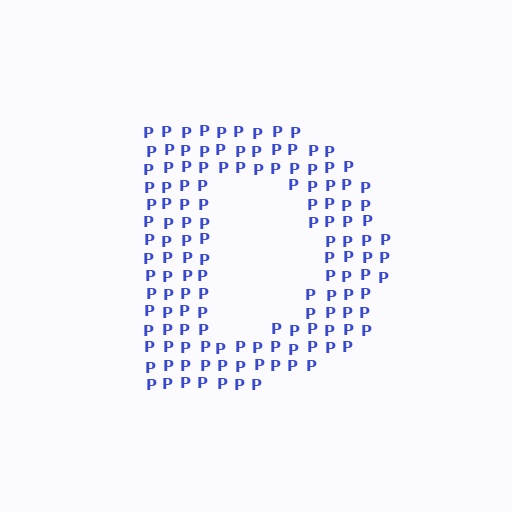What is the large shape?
The large shape is the letter D.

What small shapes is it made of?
It is made of small letter P's.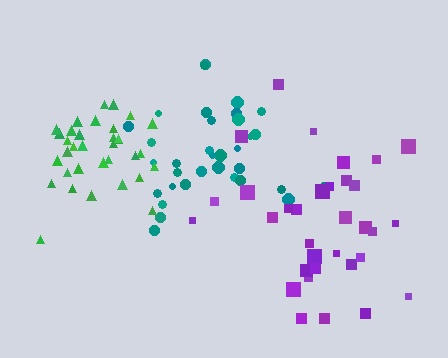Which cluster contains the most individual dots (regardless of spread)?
Teal (35).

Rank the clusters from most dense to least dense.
green, teal, purple.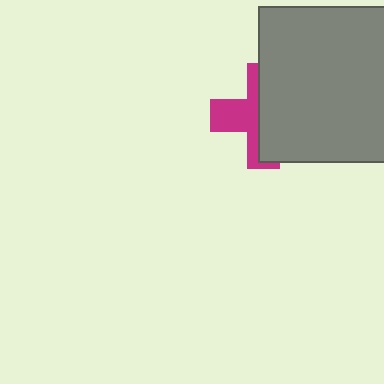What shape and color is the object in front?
The object in front is a gray rectangle.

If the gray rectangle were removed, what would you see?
You would see the complete magenta cross.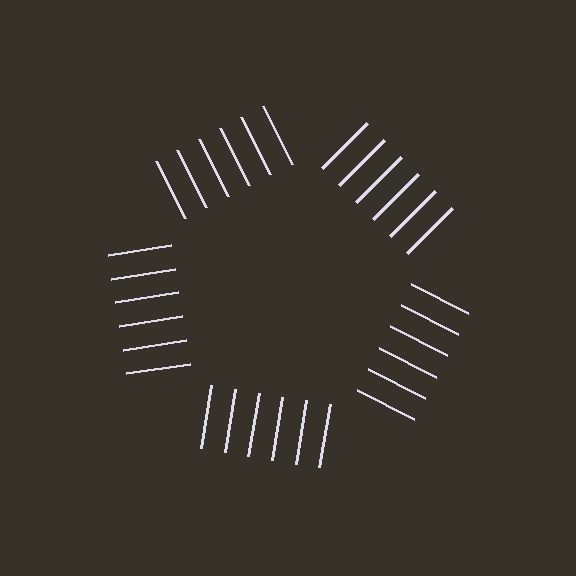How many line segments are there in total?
30 — 6 along each of the 5 edges.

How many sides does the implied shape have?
5 sides — the line-ends trace a pentagon.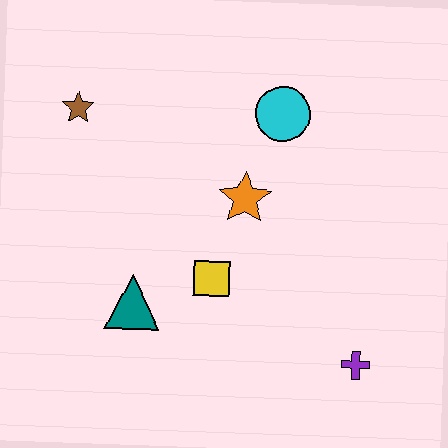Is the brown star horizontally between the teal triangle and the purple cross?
No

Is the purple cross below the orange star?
Yes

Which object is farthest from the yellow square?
The brown star is farthest from the yellow square.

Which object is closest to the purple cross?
The yellow square is closest to the purple cross.